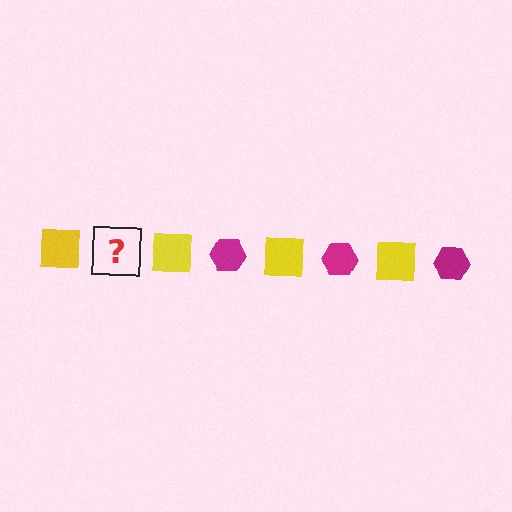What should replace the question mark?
The question mark should be replaced with a magenta hexagon.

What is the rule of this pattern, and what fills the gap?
The rule is that the pattern alternates between yellow square and magenta hexagon. The gap should be filled with a magenta hexagon.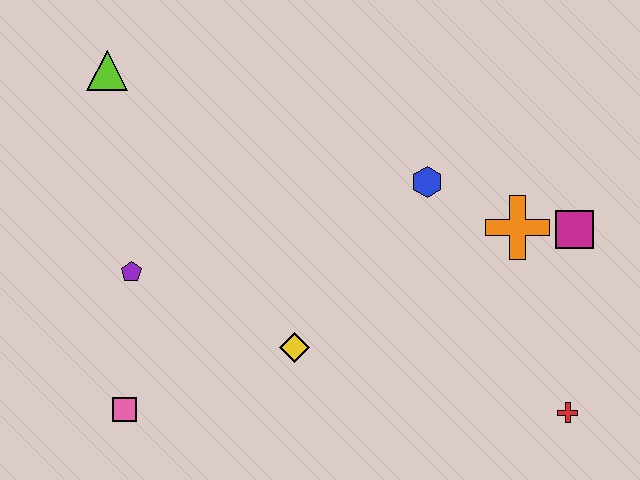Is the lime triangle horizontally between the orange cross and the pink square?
No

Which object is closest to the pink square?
The purple pentagon is closest to the pink square.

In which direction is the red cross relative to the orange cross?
The red cross is below the orange cross.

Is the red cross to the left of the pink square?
No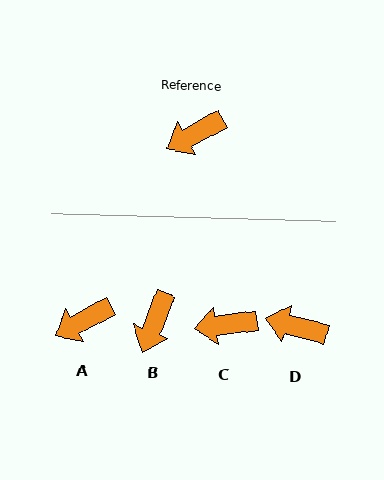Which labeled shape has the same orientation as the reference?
A.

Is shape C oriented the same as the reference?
No, it is off by about 21 degrees.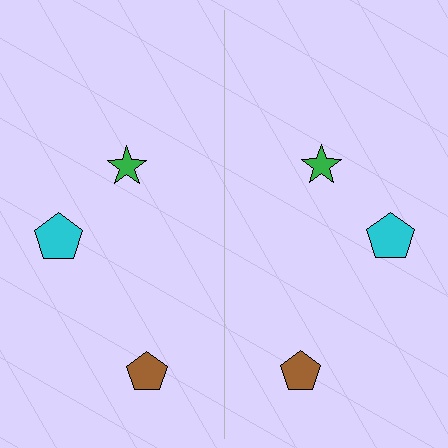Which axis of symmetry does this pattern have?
The pattern has a vertical axis of symmetry running through the center of the image.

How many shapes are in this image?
There are 6 shapes in this image.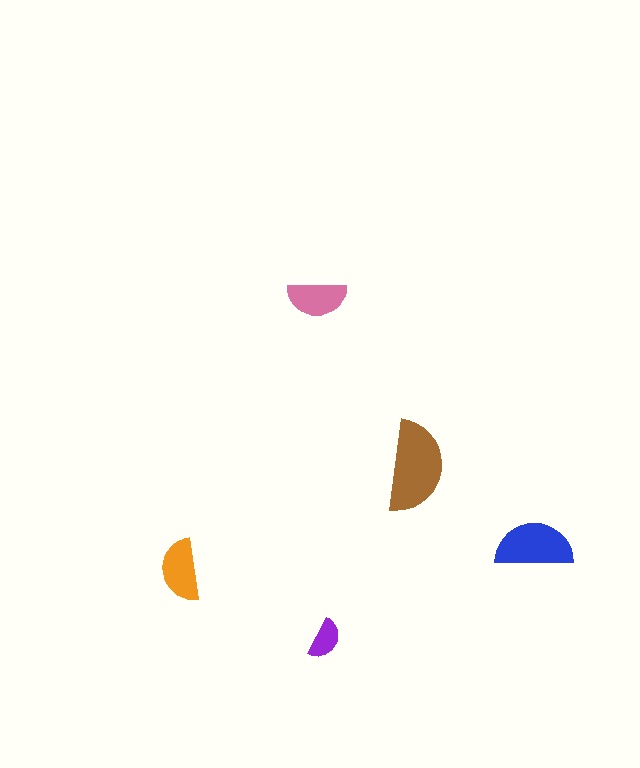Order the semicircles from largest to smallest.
the brown one, the blue one, the orange one, the pink one, the purple one.